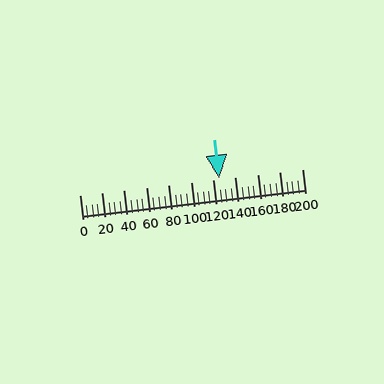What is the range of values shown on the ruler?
The ruler shows values from 0 to 200.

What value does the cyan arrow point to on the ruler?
The cyan arrow points to approximately 125.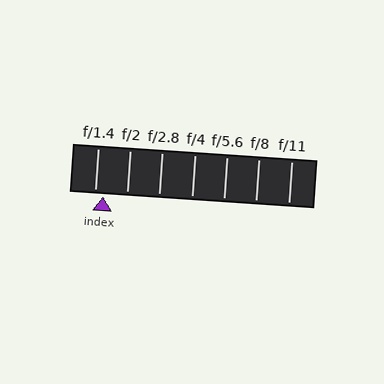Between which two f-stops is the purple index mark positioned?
The index mark is between f/1.4 and f/2.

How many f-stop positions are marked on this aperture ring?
There are 7 f-stop positions marked.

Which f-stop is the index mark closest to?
The index mark is closest to f/1.4.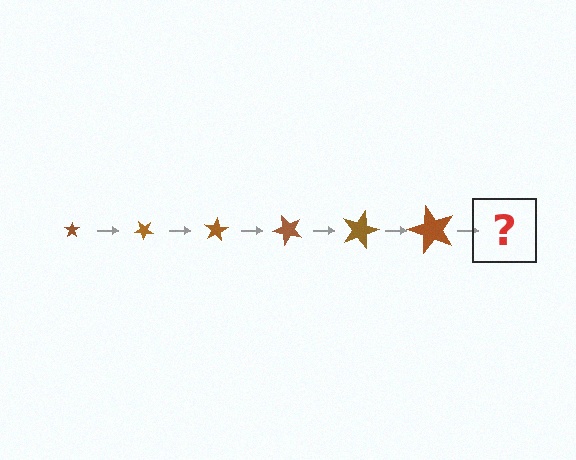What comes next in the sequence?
The next element should be a star, larger than the previous one and rotated 240 degrees from the start.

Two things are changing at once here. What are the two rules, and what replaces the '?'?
The two rules are that the star grows larger each step and it rotates 40 degrees each step. The '?' should be a star, larger than the previous one and rotated 240 degrees from the start.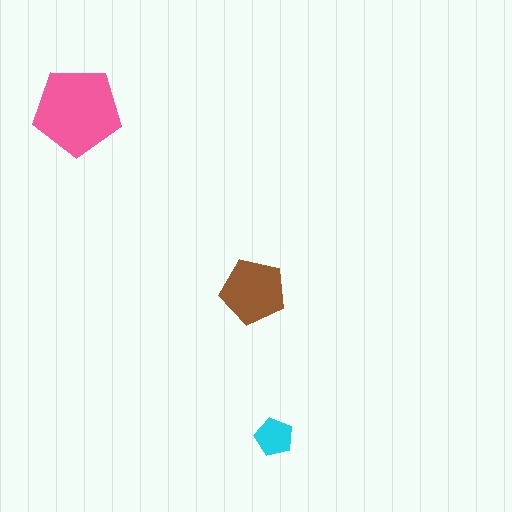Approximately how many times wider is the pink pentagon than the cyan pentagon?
About 2.5 times wider.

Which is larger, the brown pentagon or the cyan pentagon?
The brown one.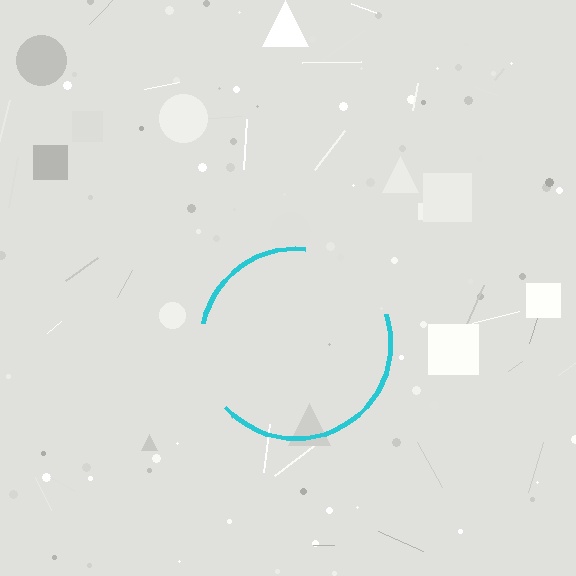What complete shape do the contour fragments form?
The contour fragments form a circle.